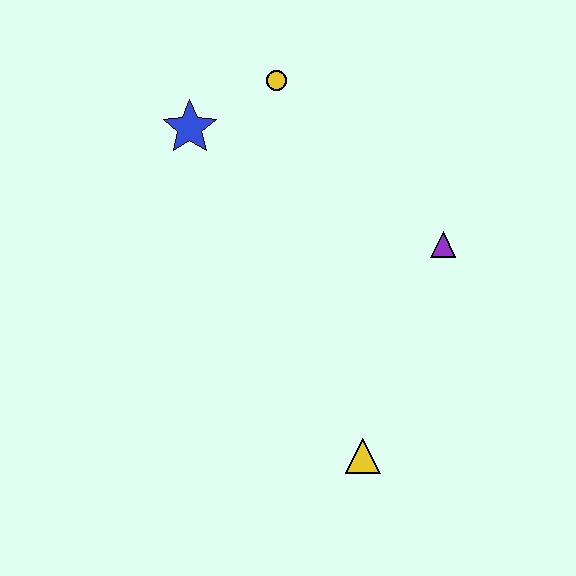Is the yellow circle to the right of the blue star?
Yes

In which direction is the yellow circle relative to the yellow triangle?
The yellow circle is above the yellow triangle.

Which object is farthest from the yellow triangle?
The yellow circle is farthest from the yellow triangle.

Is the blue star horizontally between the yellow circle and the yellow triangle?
No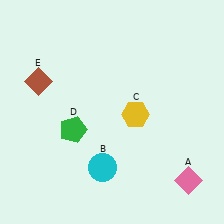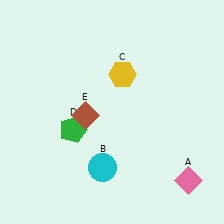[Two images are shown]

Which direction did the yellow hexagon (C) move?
The yellow hexagon (C) moved up.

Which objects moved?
The objects that moved are: the yellow hexagon (C), the brown diamond (E).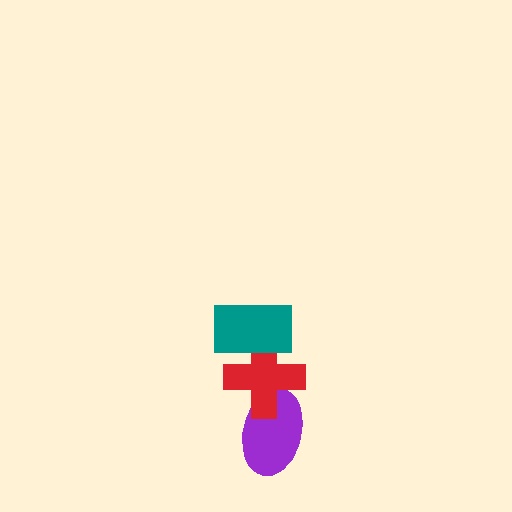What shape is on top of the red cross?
The teal rectangle is on top of the red cross.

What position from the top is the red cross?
The red cross is 2nd from the top.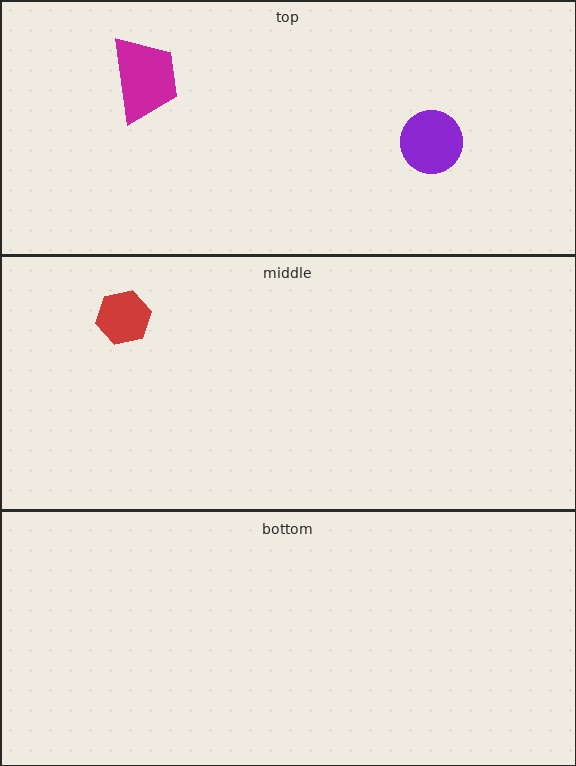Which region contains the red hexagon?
The middle region.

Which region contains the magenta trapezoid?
The top region.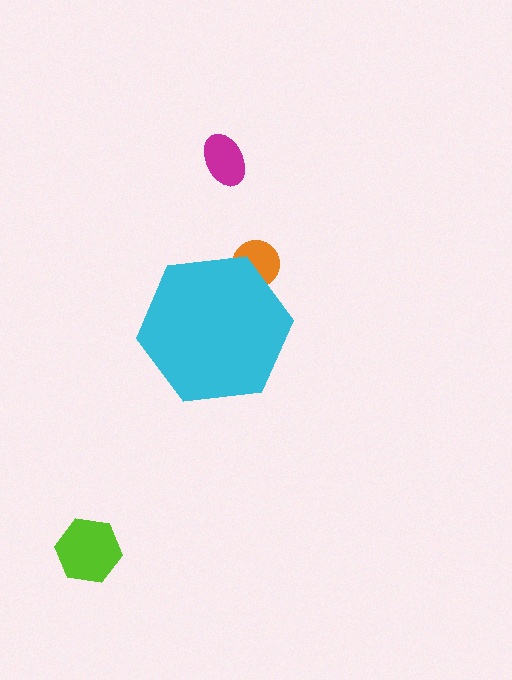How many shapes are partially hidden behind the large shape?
1 shape is partially hidden.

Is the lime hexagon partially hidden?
No, the lime hexagon is fully visible.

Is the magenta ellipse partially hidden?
No, the magenta ellipse is fully visible.